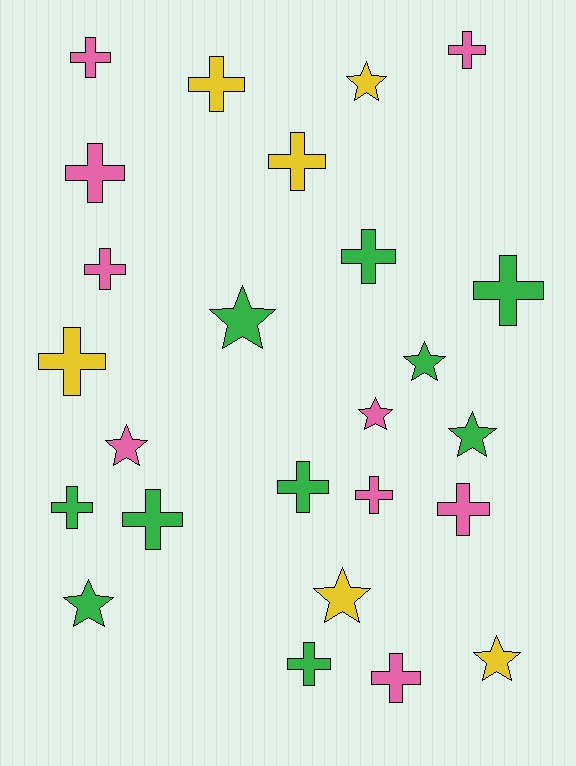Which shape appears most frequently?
Cross, with 16 objects.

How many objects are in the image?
There are 25 objects.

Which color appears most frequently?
Green, with 10 objects.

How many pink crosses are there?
There are 7 pink crosses.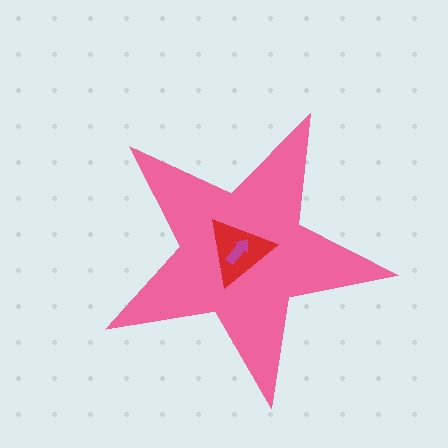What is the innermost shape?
The magenta arrow.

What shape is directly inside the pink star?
The red triangle.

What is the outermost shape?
The pink star.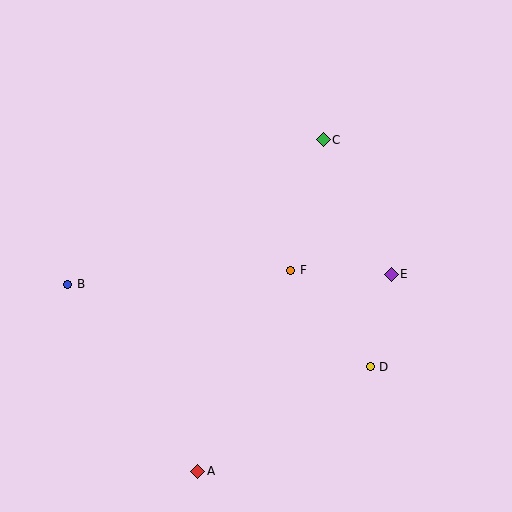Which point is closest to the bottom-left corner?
Point A is closest to the bottom-left corner.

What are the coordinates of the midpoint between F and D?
The midpoint between F and D is at (331, 319).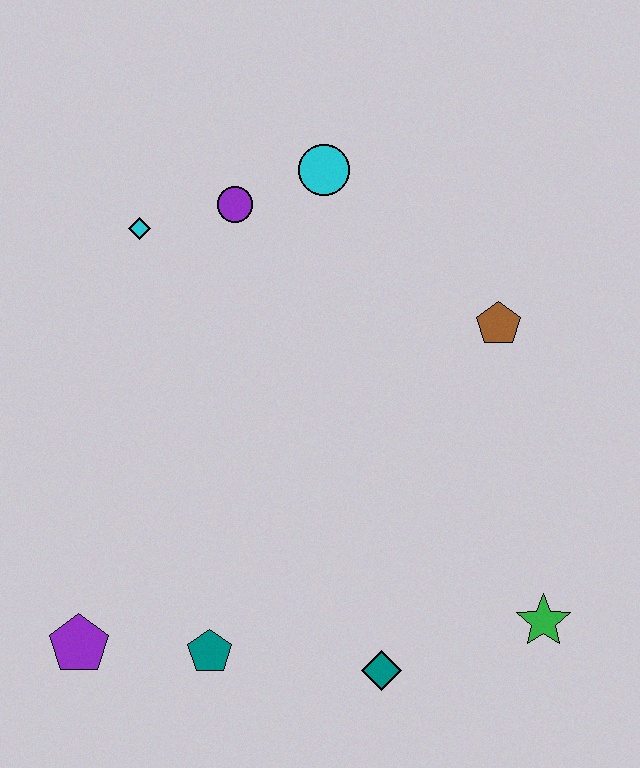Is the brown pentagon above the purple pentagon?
Yes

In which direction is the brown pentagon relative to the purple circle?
The brown pentagon is to the right of the purple circle.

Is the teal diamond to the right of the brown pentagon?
No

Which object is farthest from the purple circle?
The green star is farthest from the purple circle.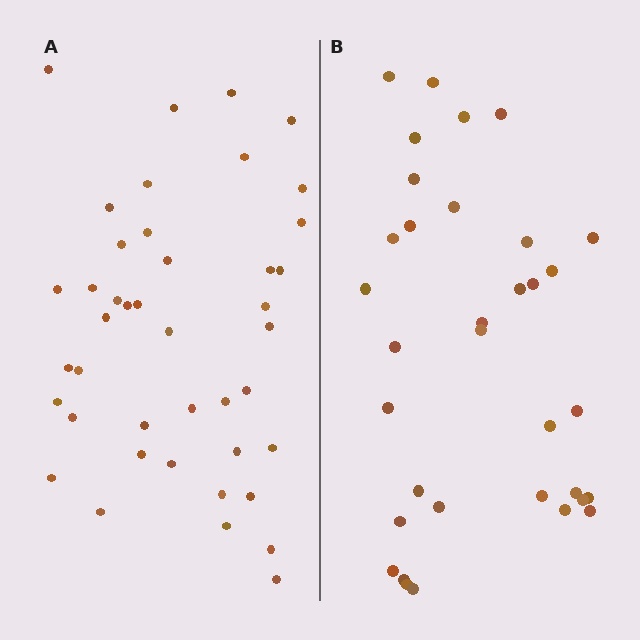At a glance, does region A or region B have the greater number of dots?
Region A (the left region) has more dots.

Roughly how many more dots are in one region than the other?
Region A has roughly 8 or so more dots than region B.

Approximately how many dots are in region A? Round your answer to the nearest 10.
About 40 dots. (The exact count is 42, which rounds to 40.)